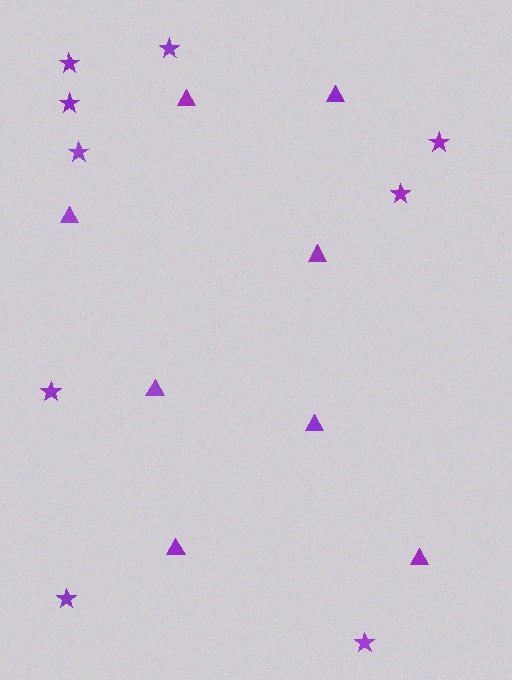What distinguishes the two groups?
There are 2 groups: one group of triangles (8) and one group of stars (9).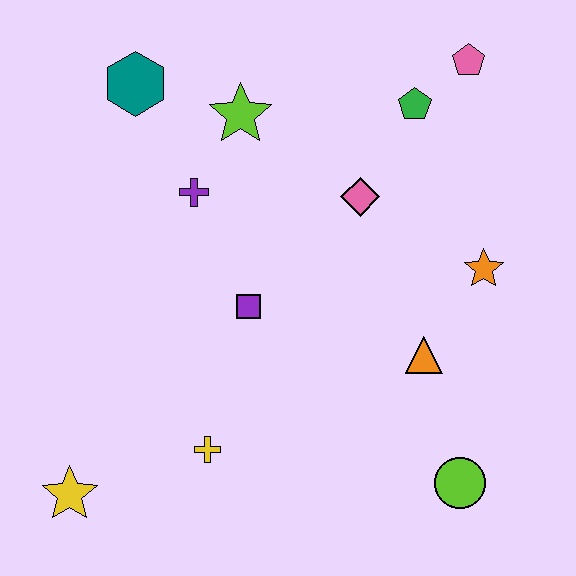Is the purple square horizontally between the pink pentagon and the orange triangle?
No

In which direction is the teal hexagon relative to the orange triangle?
The teal hexagon is to the left of the orange triangle.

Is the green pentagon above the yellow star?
Yes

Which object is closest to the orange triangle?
The orange star is closest to the orange triangle.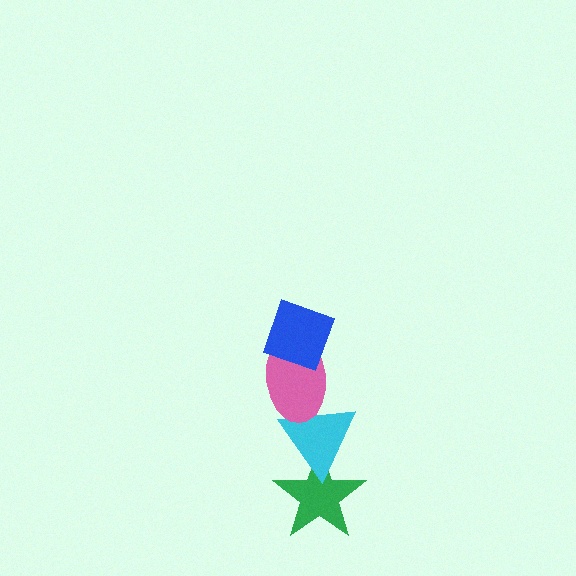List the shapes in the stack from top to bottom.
From top to bottom: the blue diamond, the pink ellipse, the cyan triangle, the green star.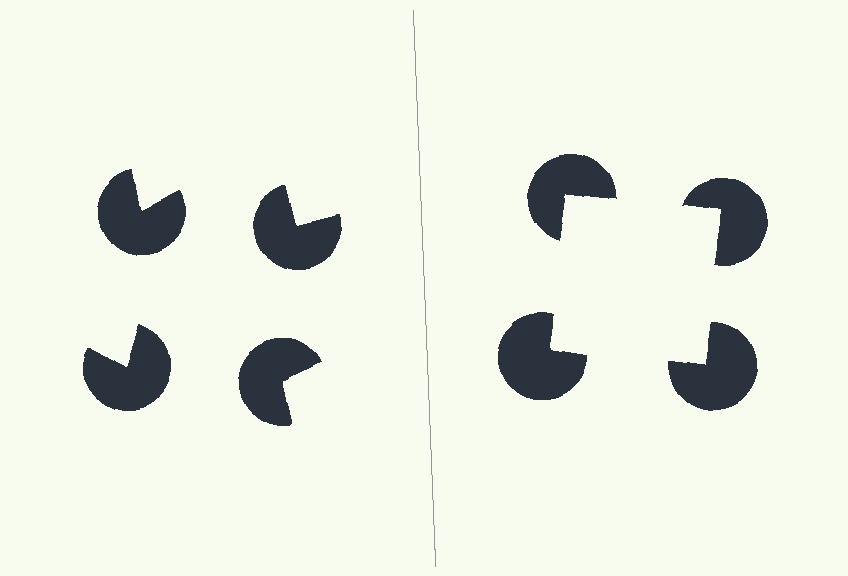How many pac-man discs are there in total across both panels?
8 — 4 on each side.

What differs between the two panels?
The pac-man discs are positioned identically on both sides; only the wedge orientations differ. On the right they align to a square; on the left they are misaligned.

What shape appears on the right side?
An illusory square.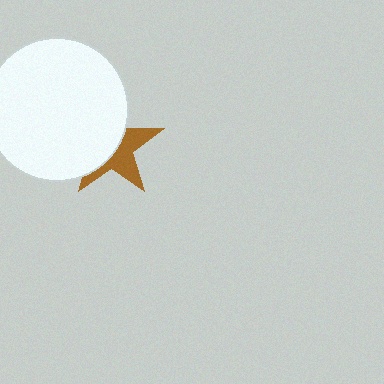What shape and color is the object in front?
The object in front is a white circle.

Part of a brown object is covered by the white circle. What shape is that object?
It is a star.